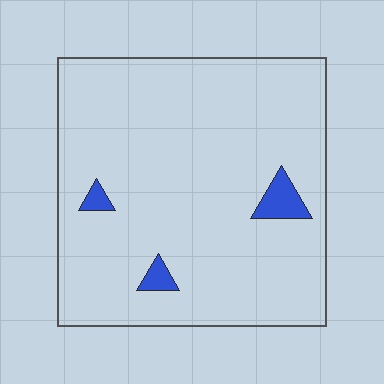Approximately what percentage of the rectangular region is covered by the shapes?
Approximately 5%.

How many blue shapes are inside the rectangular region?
3.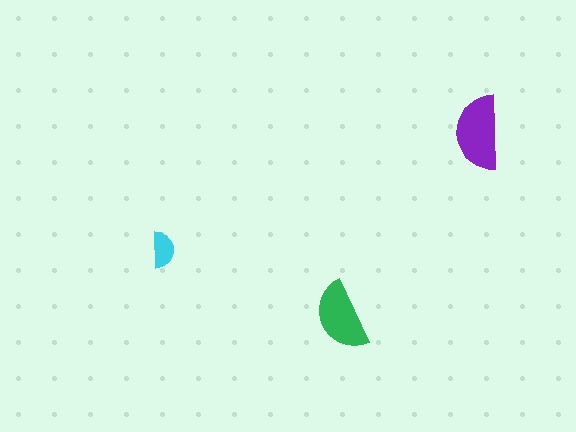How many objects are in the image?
There are 3 objects in the image.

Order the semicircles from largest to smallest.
the purple one, the green one, the cyan one.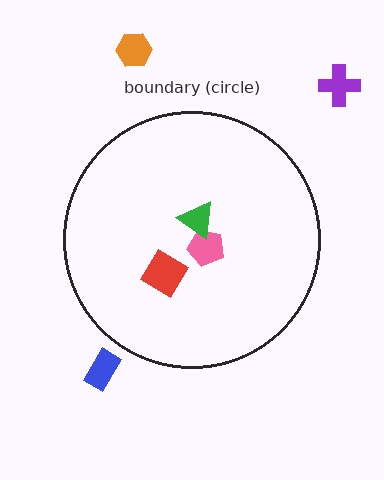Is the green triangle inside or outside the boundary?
Inside.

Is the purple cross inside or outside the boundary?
Outside.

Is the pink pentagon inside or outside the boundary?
Inside.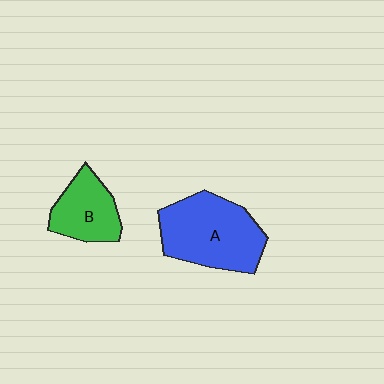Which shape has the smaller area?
Shape B (green).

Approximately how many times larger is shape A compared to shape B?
Approximately 1.7 times.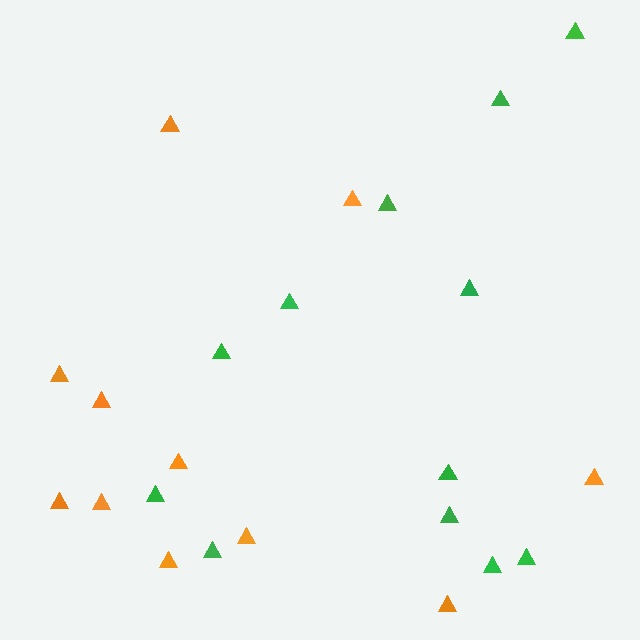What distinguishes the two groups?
There are 2 groups: one group of orange triangles (11) and one group of green triangles (12).